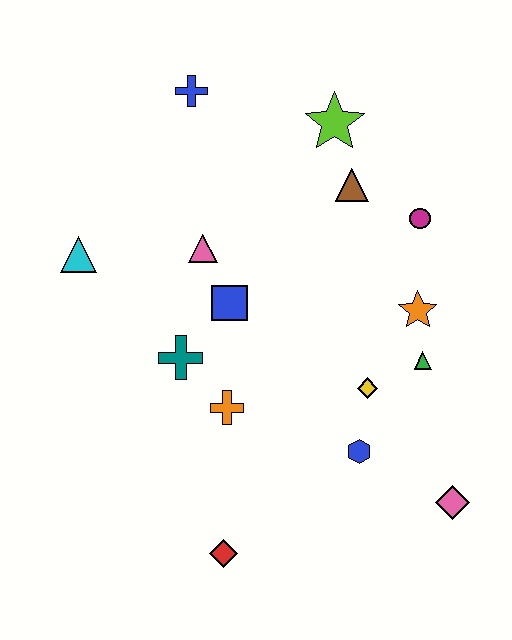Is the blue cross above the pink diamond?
Yes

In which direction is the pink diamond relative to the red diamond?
The pink diamond is to the right of the red diamond.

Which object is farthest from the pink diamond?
The blue cross is farthest from the pink diamond.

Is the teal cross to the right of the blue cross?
No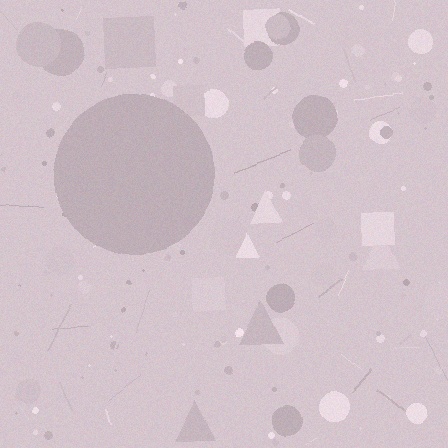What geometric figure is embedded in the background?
A circle is embedded in the background.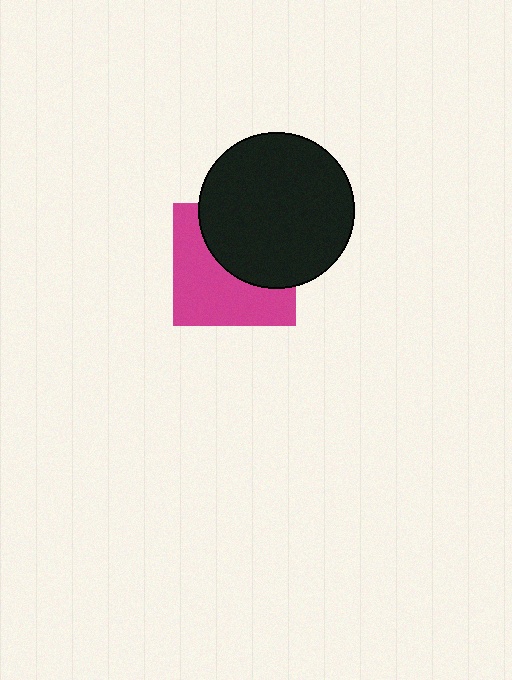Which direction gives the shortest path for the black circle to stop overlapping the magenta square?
Moving toward the upper-right gives the shortest separation.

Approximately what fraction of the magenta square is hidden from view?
Roughly 47% of the magenta square is hidden behind the black circle.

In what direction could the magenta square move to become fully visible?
The magenta square could move toward the lower-left. That would shift it out from behind the black circle entirely.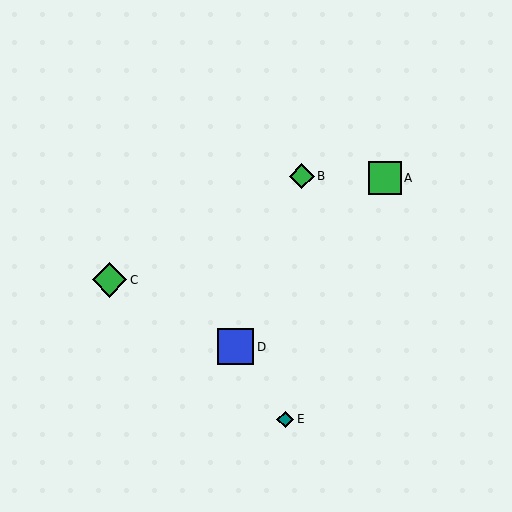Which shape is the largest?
The blue square (labeled D) is the largest.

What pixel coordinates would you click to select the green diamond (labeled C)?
Click at (109, 280) to select the green diamond C.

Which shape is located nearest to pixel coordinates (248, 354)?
The blue square (labeled D) at (236, 347) is nearest to that location.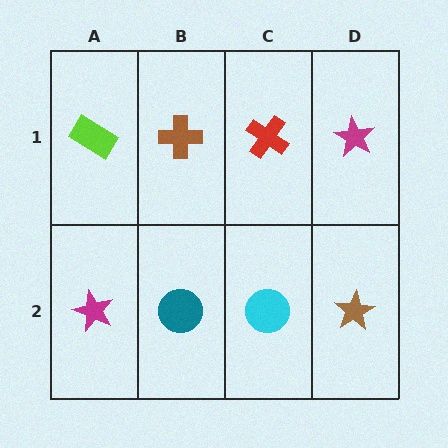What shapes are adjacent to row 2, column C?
A red cross (row 1, column C), a teal circle (row 2, column B), a brown star (row 2, column D).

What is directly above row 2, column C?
A red cross.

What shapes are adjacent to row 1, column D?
A brown star (row 2, column D), a red cross (row 1, column C).